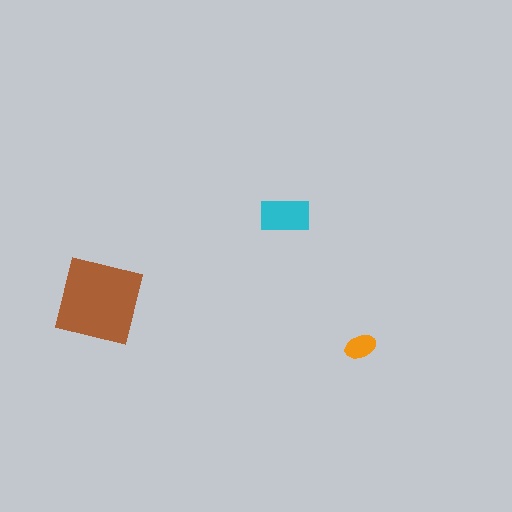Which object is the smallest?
The orange ellipse.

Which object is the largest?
The brown square.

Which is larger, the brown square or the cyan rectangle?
The brown square.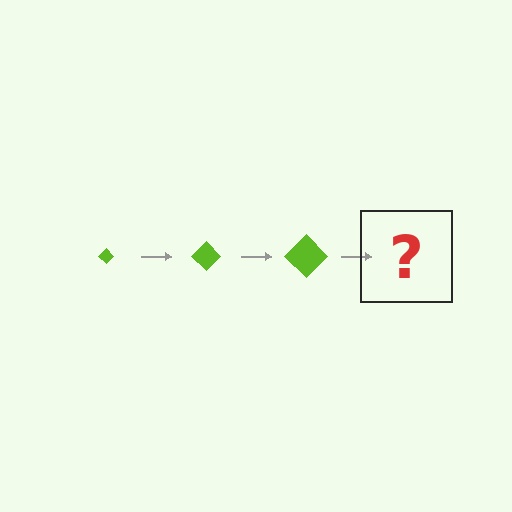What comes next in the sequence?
The next element should be a lime diamond, larger than the previous one.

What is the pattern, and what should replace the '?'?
The pattern is that the diamond gets progressively larger each step. The '?' should be a lime diamond, larger than the previous one.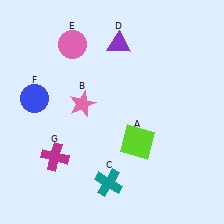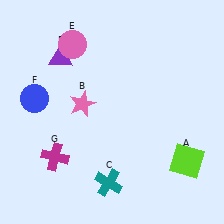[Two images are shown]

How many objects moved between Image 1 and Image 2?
2 objects moved between the two images.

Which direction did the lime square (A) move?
The lime square (A) moved right.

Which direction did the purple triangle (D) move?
The purple triangle (D) moved left.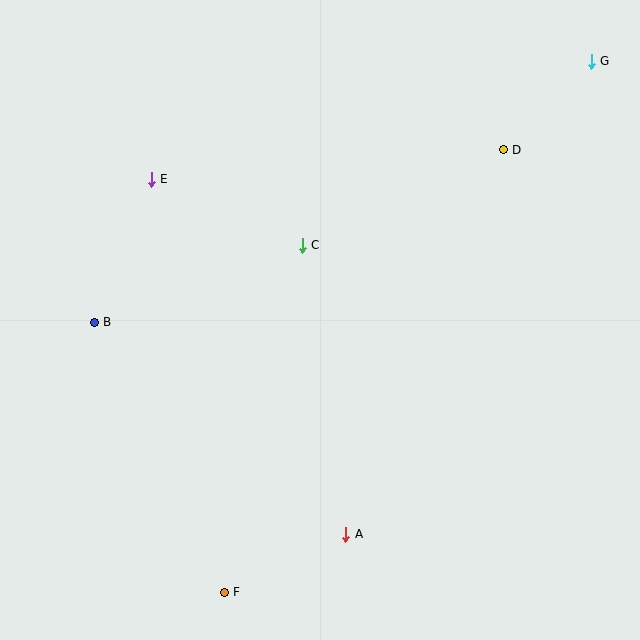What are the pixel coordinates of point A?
Point A is at (346, 534).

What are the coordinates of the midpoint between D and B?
The midpoint between D and B is at (299, 236).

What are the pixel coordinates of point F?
Point F is at (224, 592).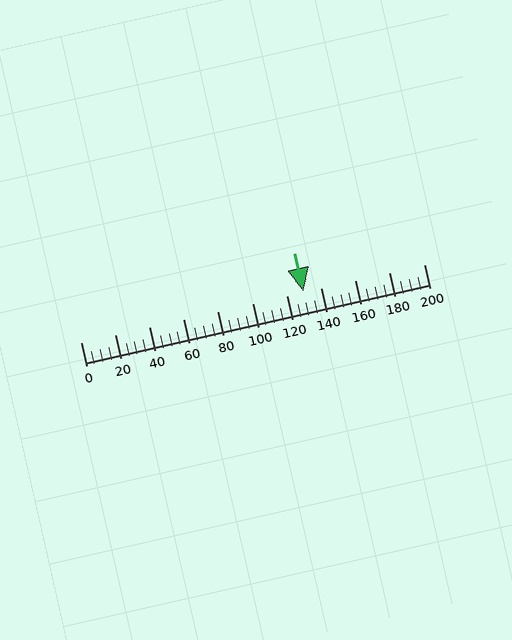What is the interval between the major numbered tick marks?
The major tick marks are spaced 20 units apart.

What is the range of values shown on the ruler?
The ruler shows values from 0 to 200.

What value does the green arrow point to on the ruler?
The green arrow points to approximately 130.